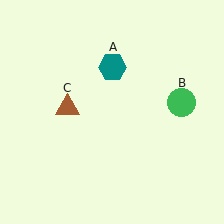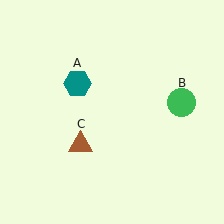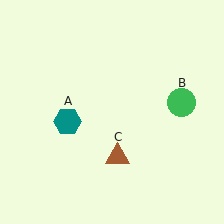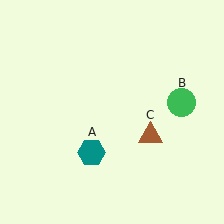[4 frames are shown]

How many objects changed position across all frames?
2 objects changed position: teal hexagon (object A), brown triangle (object C).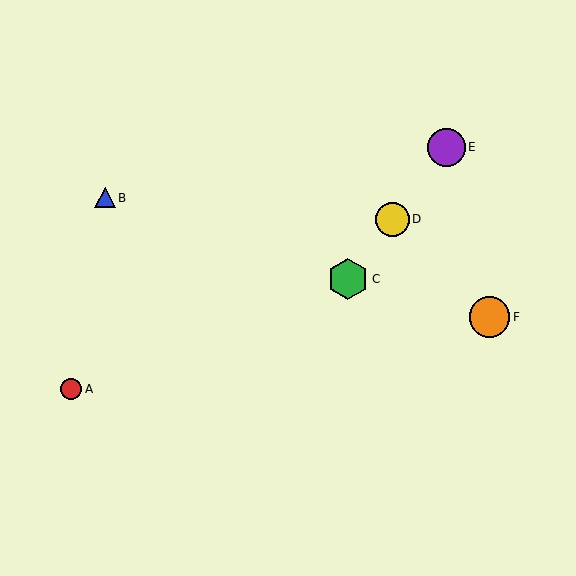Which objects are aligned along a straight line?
Objects C, D, E are aligned along a straight line.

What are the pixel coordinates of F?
Object F is at (490, 317).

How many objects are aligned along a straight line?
3 objects (C, D, E) are aligned along a straight line.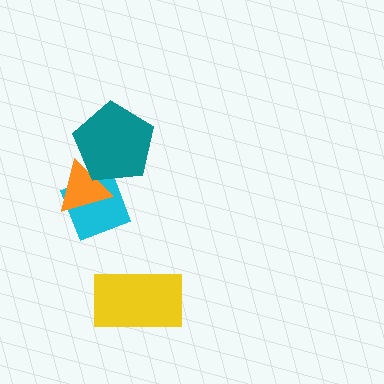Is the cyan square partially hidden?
Yes, it is partially covered by another shape.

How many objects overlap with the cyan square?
1 object overlaps with the cyan square.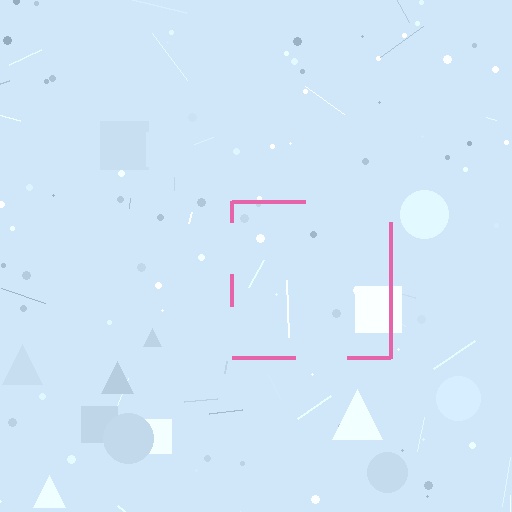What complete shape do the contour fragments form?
The contour fragments form a square.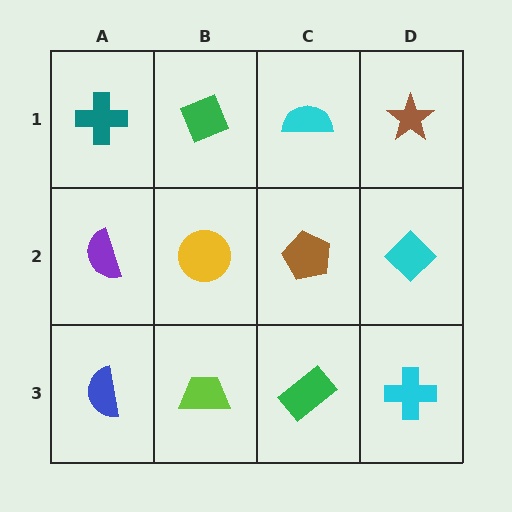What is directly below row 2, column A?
A blue semicircle.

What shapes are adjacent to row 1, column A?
A purple semicircle (row 2, column A), a green diamond (row 1, column B).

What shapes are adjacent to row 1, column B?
A yellow circle (row 2, column B), a teal cross (row 1, column A), a cyan semicircle (row 1, column C).